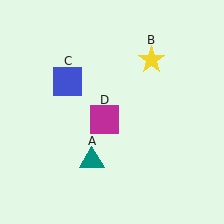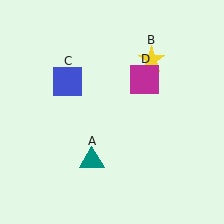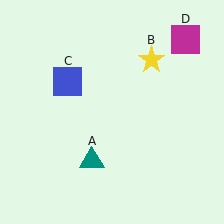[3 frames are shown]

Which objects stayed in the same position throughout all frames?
Teal triangle (object A) and yellow star (object B) and blue square (object C) remained stationary.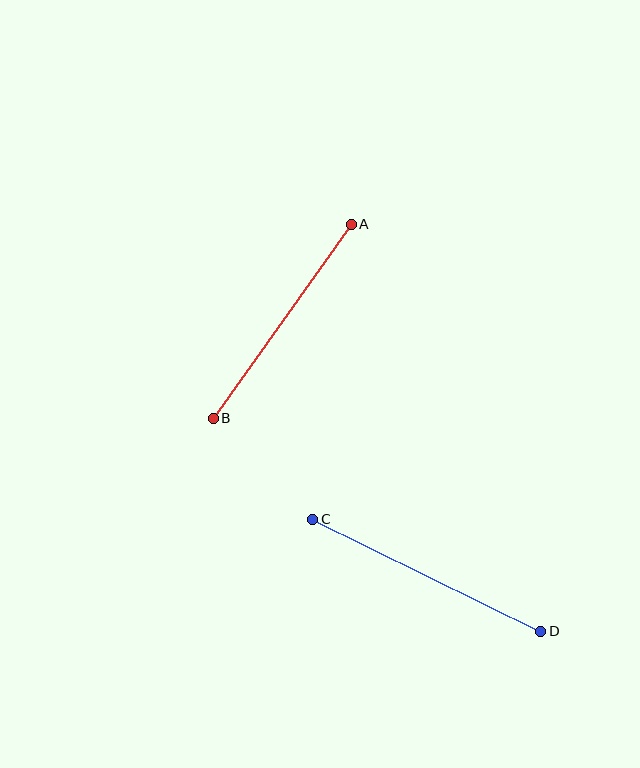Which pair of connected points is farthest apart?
Points C and D are farthest apart.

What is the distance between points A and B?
The distance is approximately 238 pixels.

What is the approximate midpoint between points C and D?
The midpoint is at approximately (427, 575) pixels.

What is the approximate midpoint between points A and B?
The midpoint is at approximately (282, 321) pixels.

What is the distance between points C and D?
The distance is approximately 254 pixels.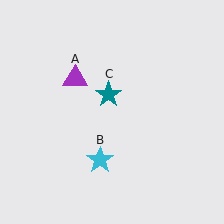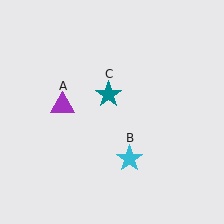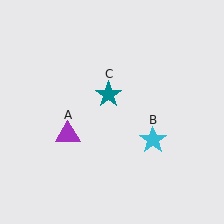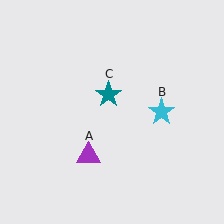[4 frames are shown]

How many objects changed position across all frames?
2 objects changed position: purple triangle (object A), cyan star (object B).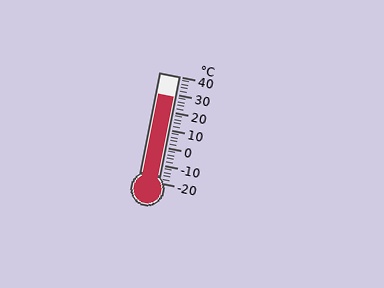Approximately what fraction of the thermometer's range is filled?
The thermometer is filled to approximately 80% of its range.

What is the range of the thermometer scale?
The thermometer scale ranges from -20°C to 40°C.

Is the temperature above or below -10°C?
The temperature is above -10°C.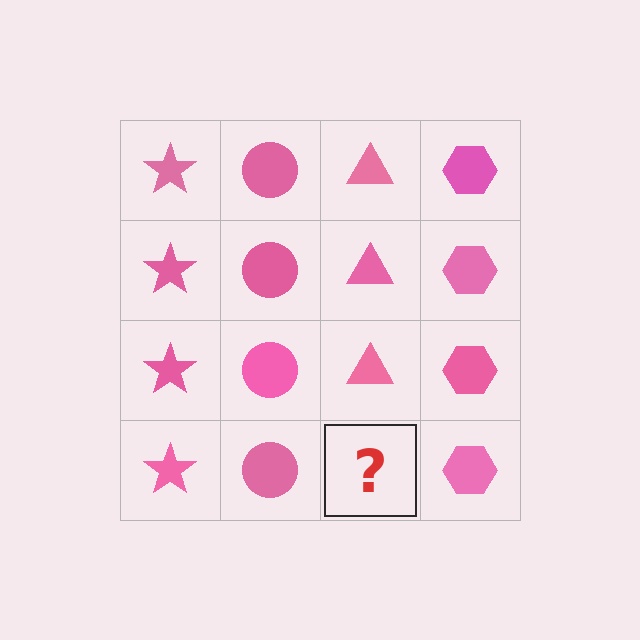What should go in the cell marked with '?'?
The missing cell should contain a pink triangle.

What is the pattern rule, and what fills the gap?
The rule is that each column has a consistent shape. The gap should be filled with a pink triangle.